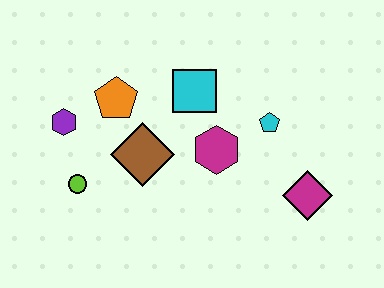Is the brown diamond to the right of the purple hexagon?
Yes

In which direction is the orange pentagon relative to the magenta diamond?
The orange pentagon is to the left of the magenta diamond.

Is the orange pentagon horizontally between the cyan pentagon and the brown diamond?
No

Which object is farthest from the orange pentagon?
The magenta diamond is farthest from the orange pentagon.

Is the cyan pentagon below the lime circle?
No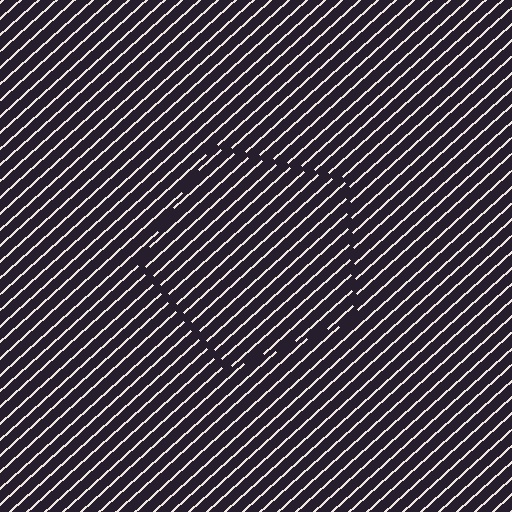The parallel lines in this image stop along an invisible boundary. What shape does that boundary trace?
An illusory pentagon. The interior of the shape contains the same grating, shifted by half a period — the contour is defined by the phase discontinuity where line-ends from the inner and outer gratings abut.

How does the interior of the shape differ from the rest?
The interior of the shape contains the same grating, shifted by half a period — the contour is defined by the phase discontinuity where line-ends from the inner and outer gratings abut.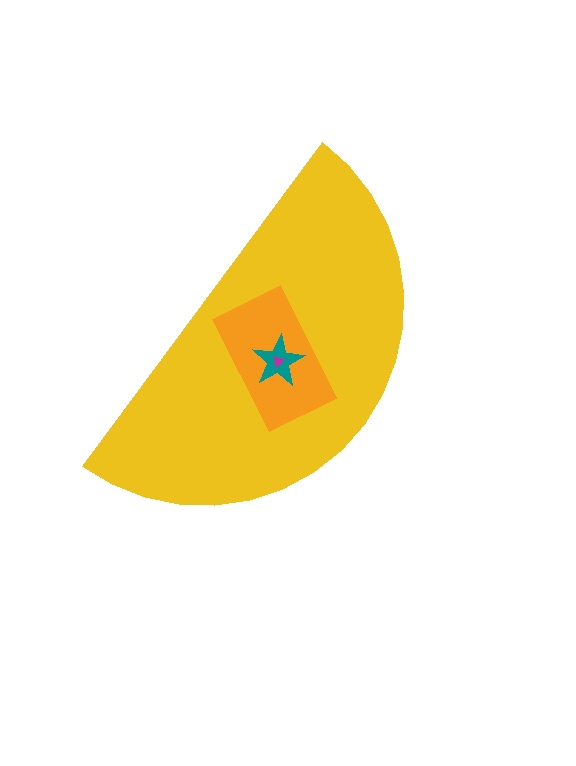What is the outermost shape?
The yellow semicircle.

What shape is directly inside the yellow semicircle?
The orange rectangle.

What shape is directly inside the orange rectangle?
The teal star.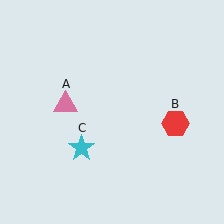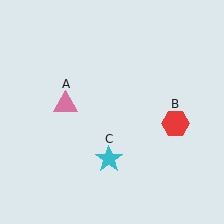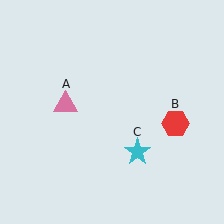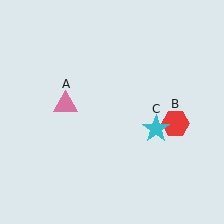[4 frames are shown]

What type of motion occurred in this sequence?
The cyan star (object C) rotated counterclockwise around the center of the scene.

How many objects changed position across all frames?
1 object changed position: cyan star (object C).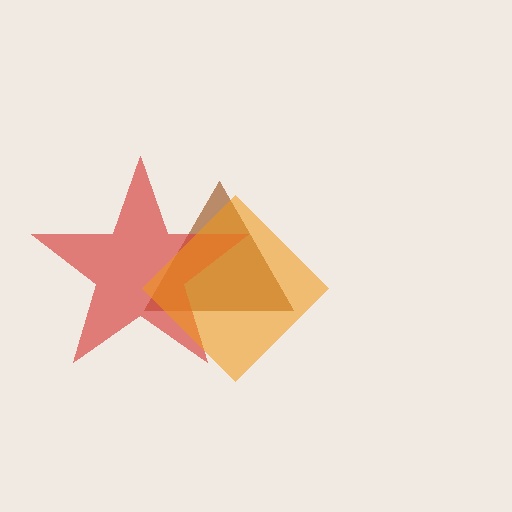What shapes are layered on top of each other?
The layered shapes are: a brown triangle, a red star, an orange diamond.